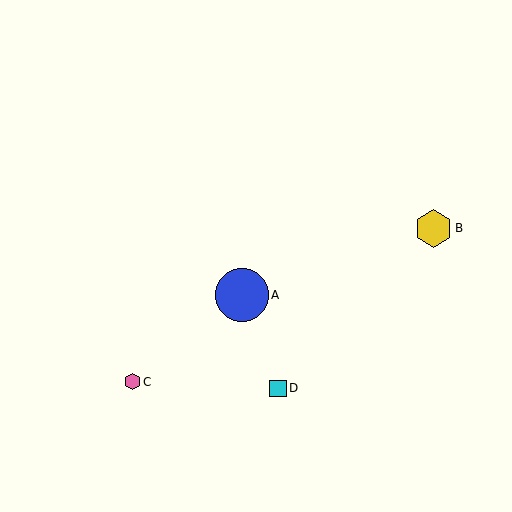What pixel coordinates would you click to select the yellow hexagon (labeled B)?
Click at (434, 228) to select the yellow hexagon B.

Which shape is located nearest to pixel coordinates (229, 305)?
The blue circle (labeled A) at (242, 295) is nearest to that location.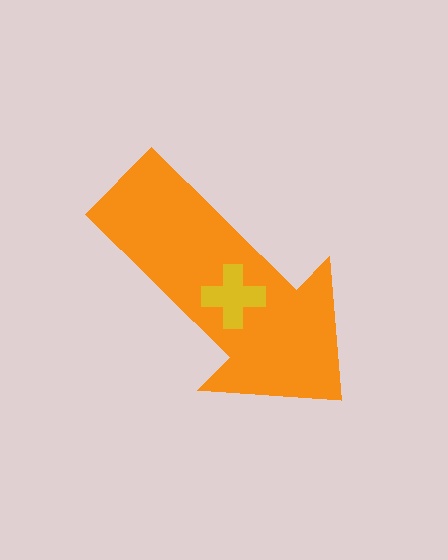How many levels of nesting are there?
2.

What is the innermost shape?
The yellow cross.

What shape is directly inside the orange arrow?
The yellow cross.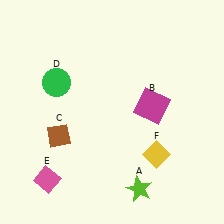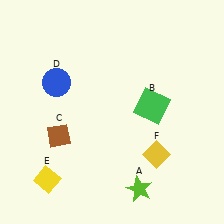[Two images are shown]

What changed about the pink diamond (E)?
In Image 1, E is pink. In Image 2, it changed to yellow.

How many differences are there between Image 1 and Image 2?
There are 3 differences between the two images.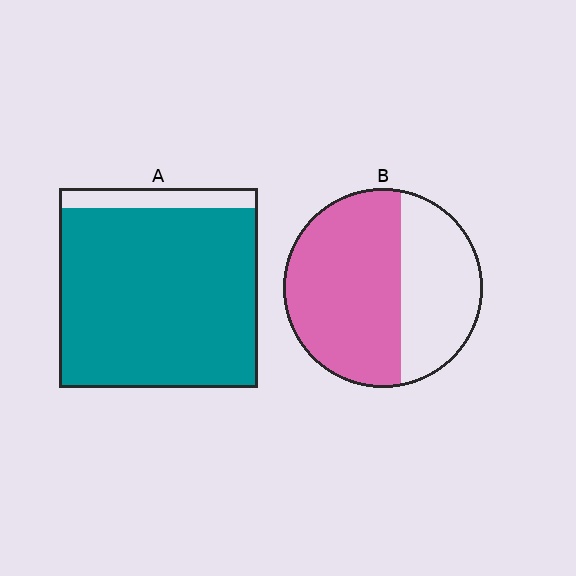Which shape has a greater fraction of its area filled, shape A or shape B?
Shape A.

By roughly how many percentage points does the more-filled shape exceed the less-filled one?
By roughly 30 percentage points (A over B).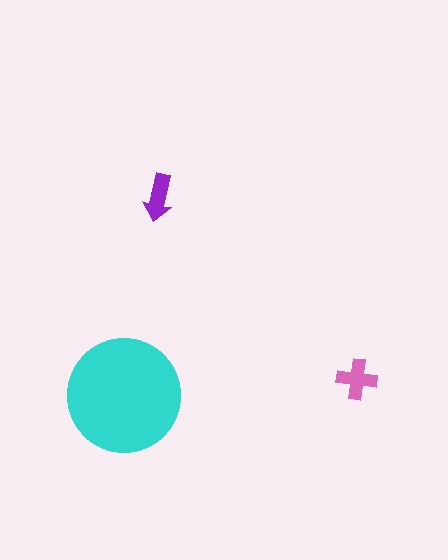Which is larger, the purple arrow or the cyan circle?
The cyan circle.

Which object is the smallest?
The purple arrow.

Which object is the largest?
The cyan circle.